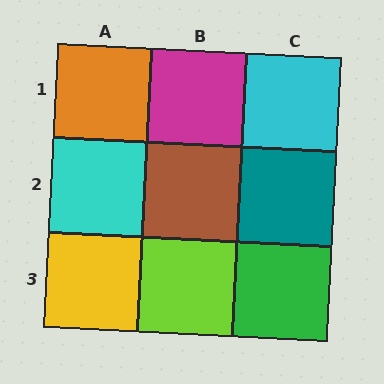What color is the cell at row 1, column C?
Cyan.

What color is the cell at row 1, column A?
Orange.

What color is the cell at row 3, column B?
Lime.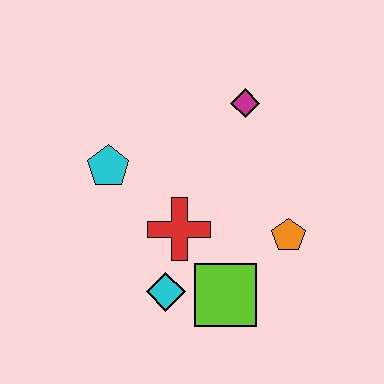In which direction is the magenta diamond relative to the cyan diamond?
The magenta diamond is above the cyan diamond.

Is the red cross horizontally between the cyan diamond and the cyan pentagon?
No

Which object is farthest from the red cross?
The magenta diamond is farthest from the red cross.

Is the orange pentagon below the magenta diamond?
Yes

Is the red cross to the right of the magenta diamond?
No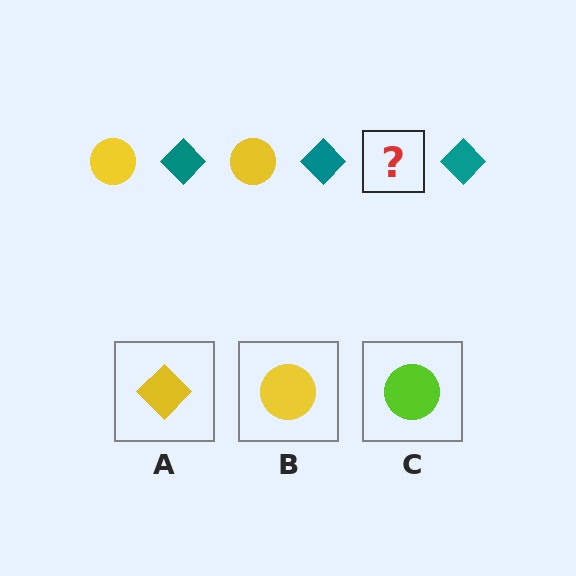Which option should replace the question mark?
Option B.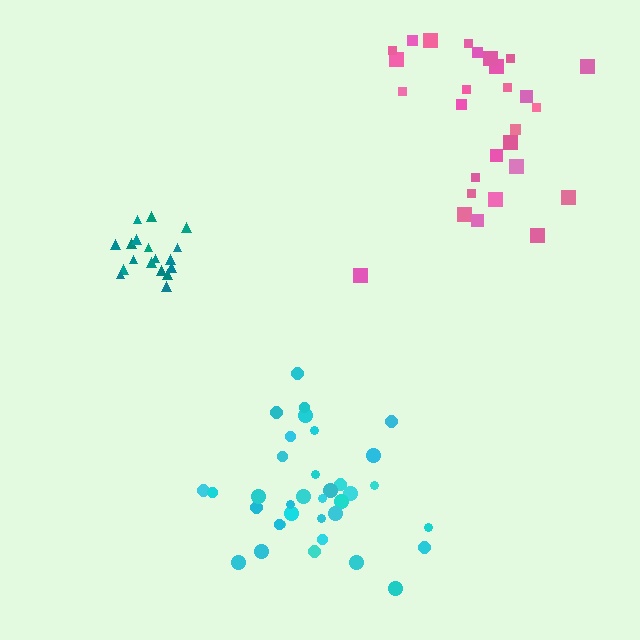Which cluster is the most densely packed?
Teal.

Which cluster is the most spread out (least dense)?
Pink.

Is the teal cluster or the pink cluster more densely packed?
Teal.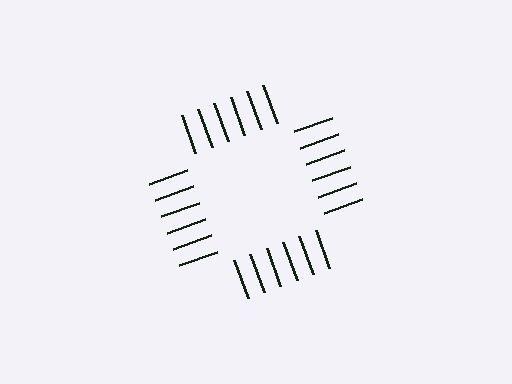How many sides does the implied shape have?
4 sides — the line-ends trace a square.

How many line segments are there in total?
24 — 6 along each of the 4 edges.